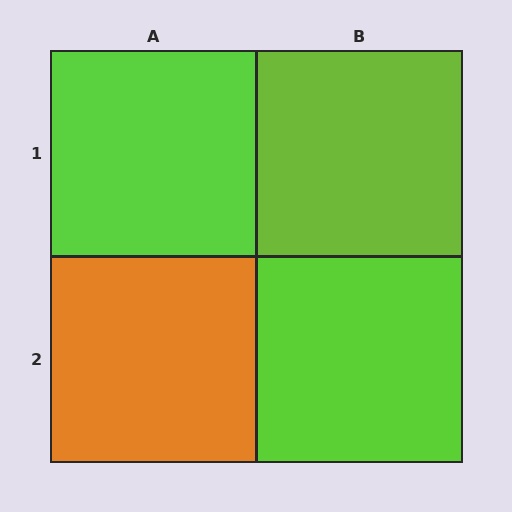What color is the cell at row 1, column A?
Lime.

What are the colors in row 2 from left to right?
Orange, lime.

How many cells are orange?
1 cell is orange.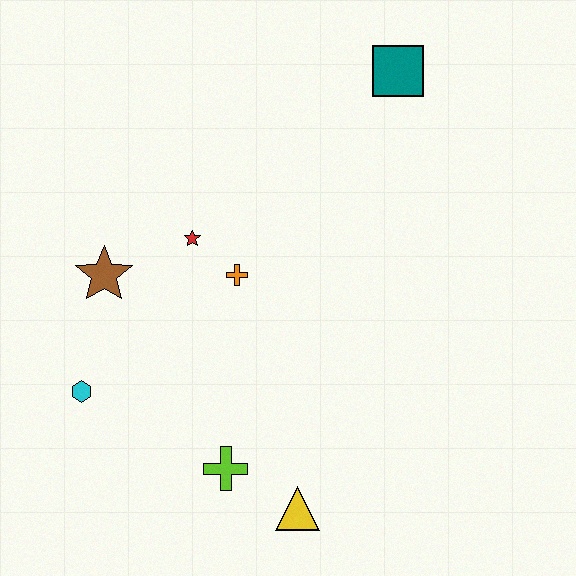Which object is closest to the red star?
The orange cross is closest to the red star.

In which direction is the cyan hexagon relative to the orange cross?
The cyan hexagon is to the left of the orange cross.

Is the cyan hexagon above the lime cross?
Yes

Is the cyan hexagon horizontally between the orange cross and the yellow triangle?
No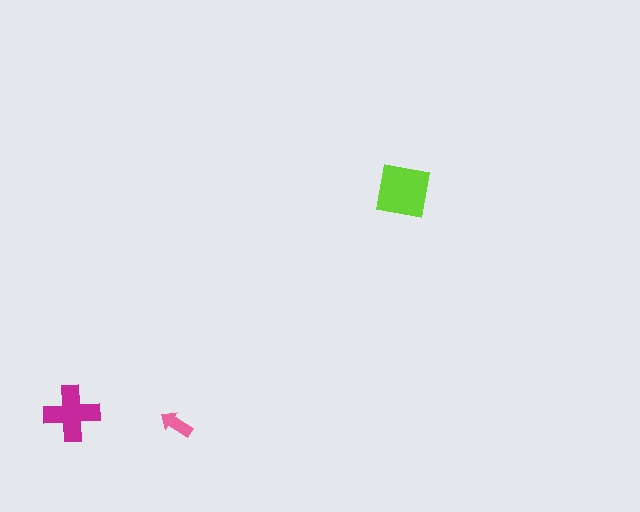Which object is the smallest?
The pink arrow.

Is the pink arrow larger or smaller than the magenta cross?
Smaller.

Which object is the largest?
The lime square.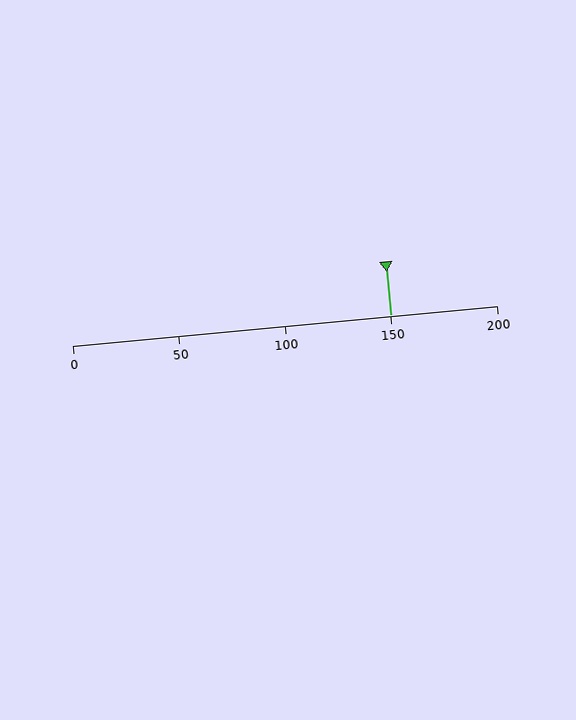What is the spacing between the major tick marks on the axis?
The major ticks are spaced 50 apart.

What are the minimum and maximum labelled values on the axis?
The axis runs from 0 to 200.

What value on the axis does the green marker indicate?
The marker indicates approximately 150.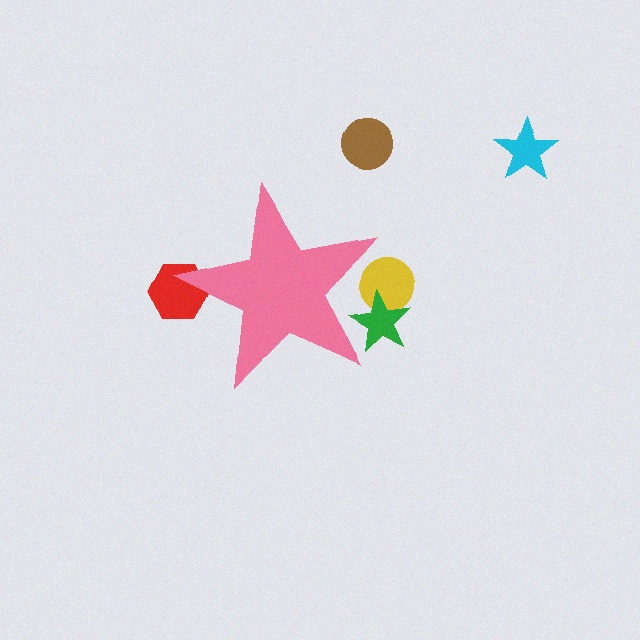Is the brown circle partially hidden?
No, the brown circle is fully visible.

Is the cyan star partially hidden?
No, the cyan star is fully visible.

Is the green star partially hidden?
Yes, the green star is partially hidden behind the pink star.